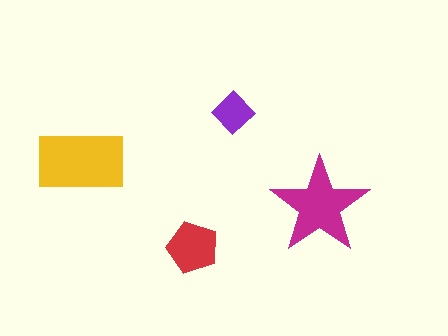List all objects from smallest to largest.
The purple diamond, the red pentagon, the magenta star, the yellow rectangle.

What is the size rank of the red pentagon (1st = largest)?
3rd.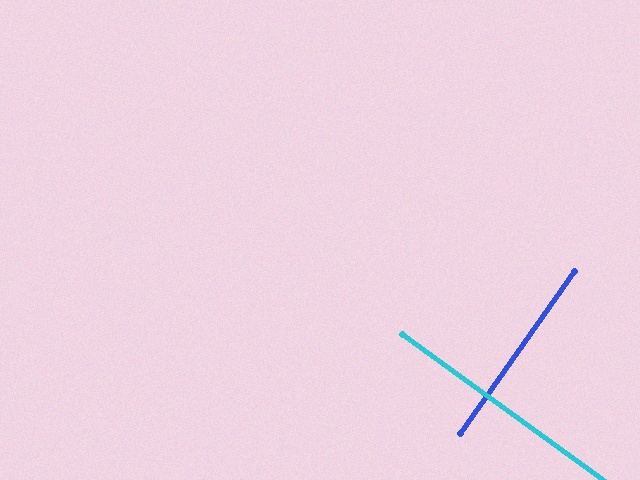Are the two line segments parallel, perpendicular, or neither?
Perpendicular — they meet at approximately 89°.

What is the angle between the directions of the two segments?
Approximately 89 degrees.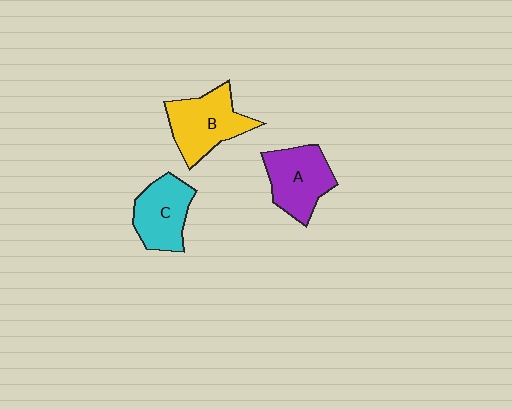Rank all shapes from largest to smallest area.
From largest to smallest: B (yellow), A (purple), C (cyan).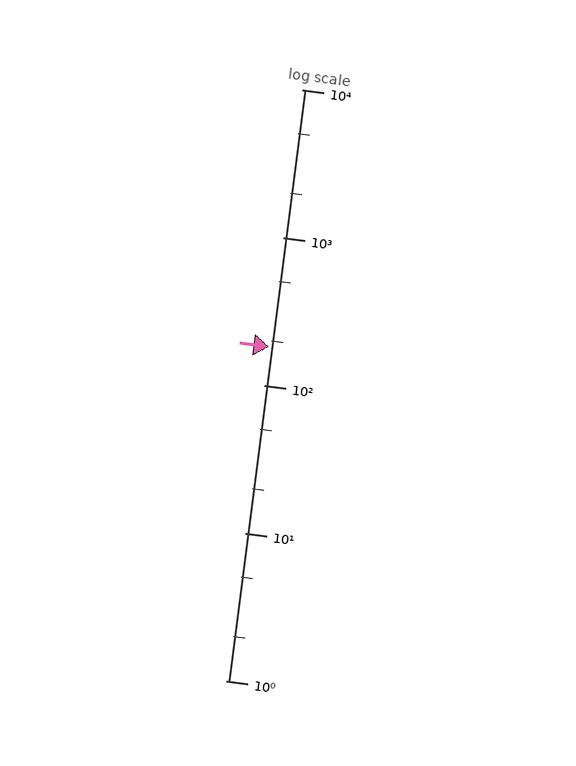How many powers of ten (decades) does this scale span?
The scale spans 4 decades, from 1 to 10000.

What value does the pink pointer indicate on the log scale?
The pointer indicates approximately 180.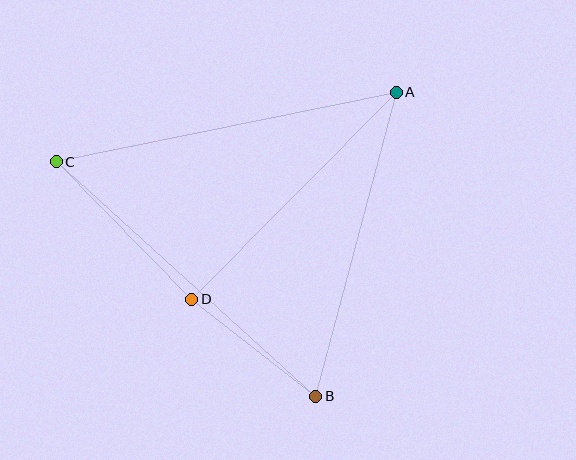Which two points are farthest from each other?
Points B and C are farthest from each other.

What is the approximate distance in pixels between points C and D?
The distance between C and D is approximately 193 pixels.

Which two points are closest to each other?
Points B and D are closest to each other.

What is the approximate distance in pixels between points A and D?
The distance between A and D is approximately 291 pixels.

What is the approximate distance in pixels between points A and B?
The distance between A and B is approximately 315 pixels.